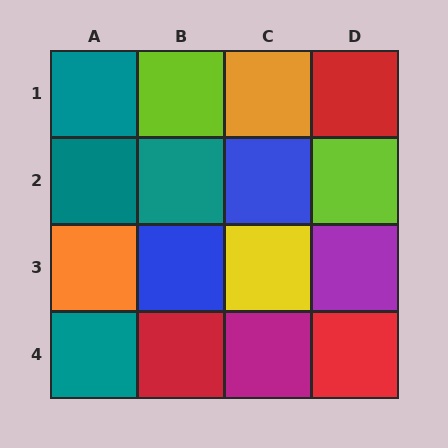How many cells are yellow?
1 cell is yellow.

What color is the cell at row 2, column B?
Teal.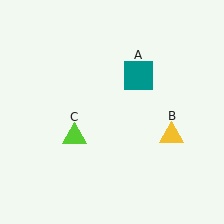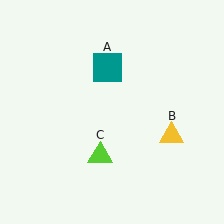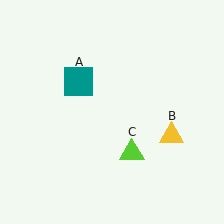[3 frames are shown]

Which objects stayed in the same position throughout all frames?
Yellow triangle (object B) remained stationary.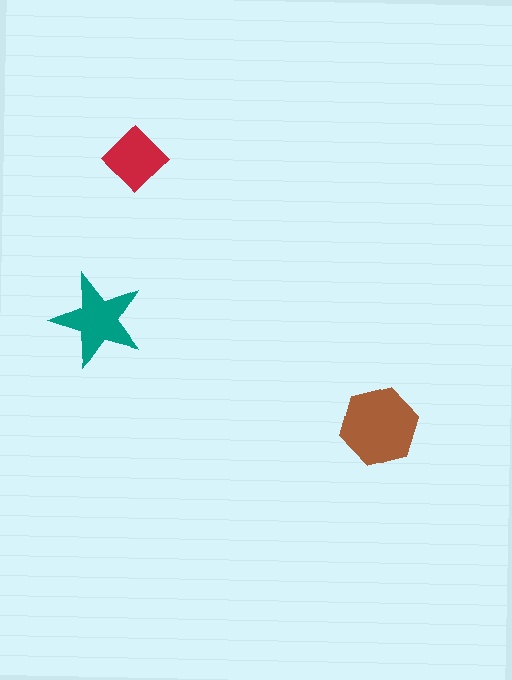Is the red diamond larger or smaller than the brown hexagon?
Smaller.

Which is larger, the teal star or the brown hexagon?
The brown hexagon.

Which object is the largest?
The brown hexagon.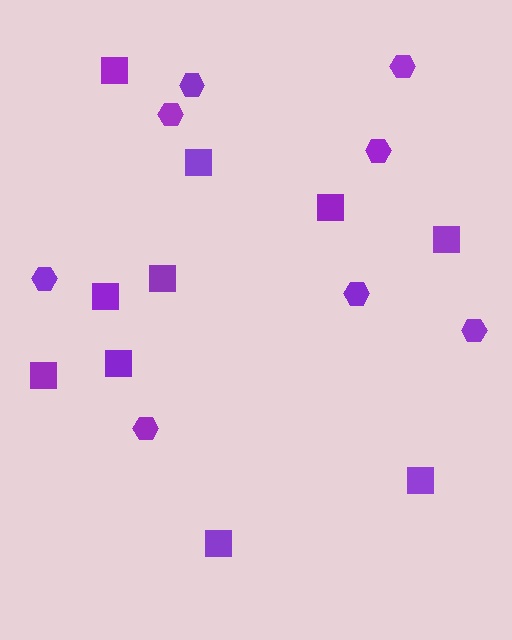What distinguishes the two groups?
There are 2 groups: one group of hexagons (8) and one group of squares (10).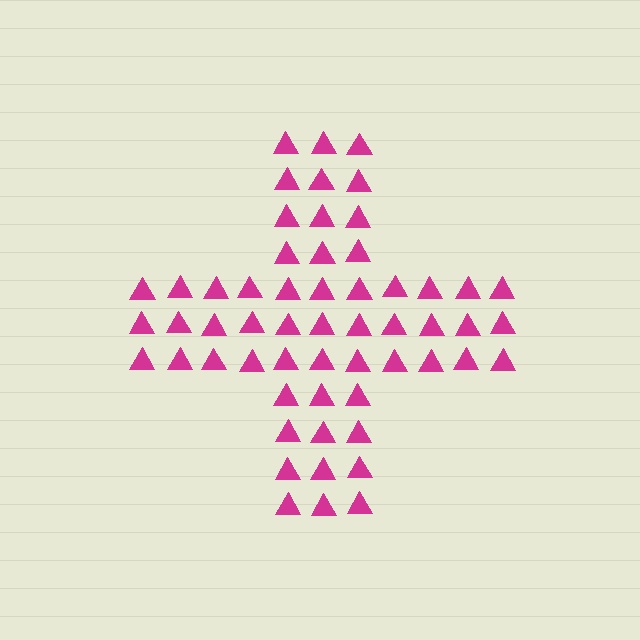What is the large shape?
The large shape is a cross.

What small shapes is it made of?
It is made of small triangles.